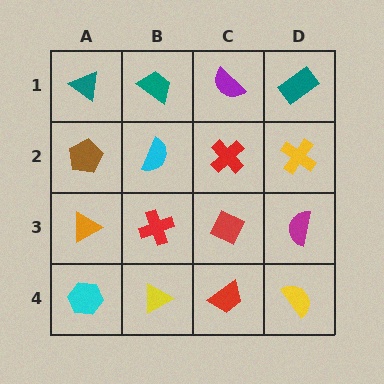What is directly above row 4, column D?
A magenta semicircle.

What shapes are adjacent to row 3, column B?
A cyan semicircle (row 2, column B), a yellow triangle (row 4, column B), an orange triangle (row 3, column A), a red diamond (row 3, column C).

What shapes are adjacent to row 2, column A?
A teal triangle (row 1, column A), an orange triangle (row 3, column A), a cyan semicircle (row 2, column B).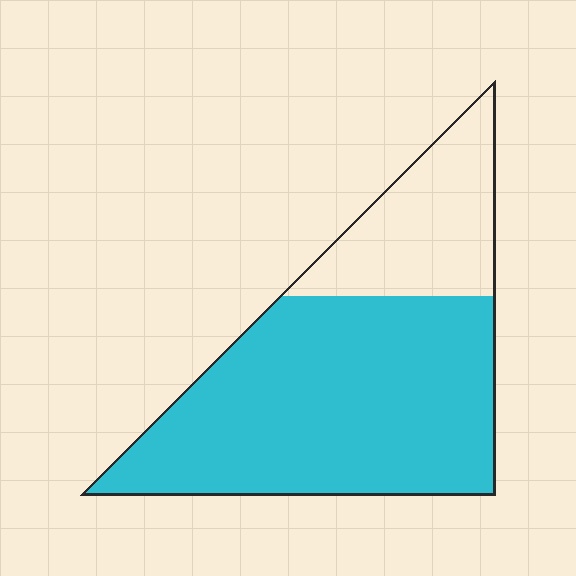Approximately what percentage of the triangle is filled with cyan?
Approximately 75%.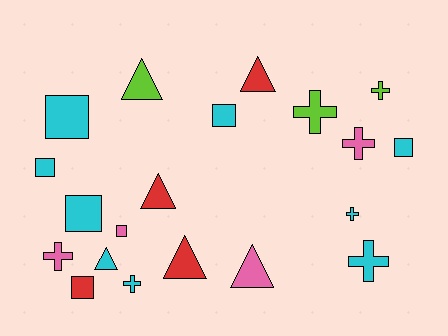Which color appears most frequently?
Cyan, with 9 objects.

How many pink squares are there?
There is 1 pink square.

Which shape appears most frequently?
Square, with 7 objects.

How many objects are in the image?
There are 20 objects.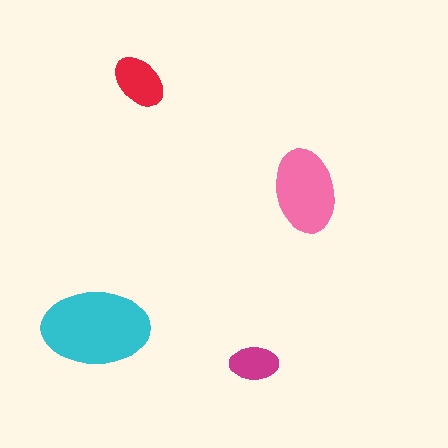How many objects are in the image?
There are 4 objects in the image.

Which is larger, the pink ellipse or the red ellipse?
The pink one.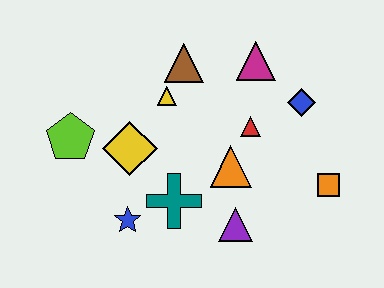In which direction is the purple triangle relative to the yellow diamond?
The purple triangle is to the right of the yellow diamond.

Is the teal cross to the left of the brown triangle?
Yes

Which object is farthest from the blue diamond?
The lime pentagon is farthest from the blue diamond.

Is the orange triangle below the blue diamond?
Yes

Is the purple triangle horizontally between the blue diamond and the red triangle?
No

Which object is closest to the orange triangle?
The red triangle is closest to the orange triangle.